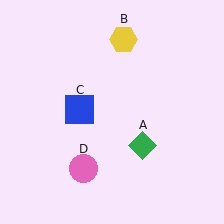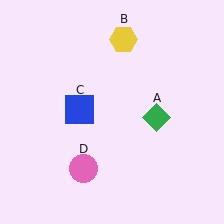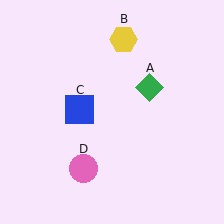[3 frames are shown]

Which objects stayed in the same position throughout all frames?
Yellow hexagon (object B) and blue square (object C) and pink circle (object D) remained stationary.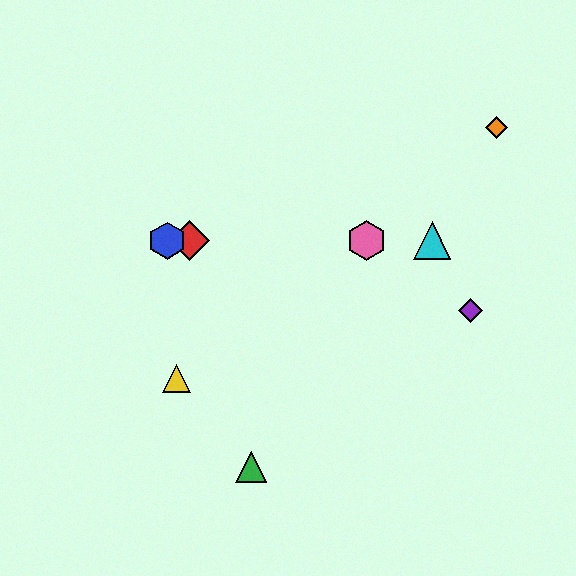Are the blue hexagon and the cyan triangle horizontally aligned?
Yes, both are at y≈241.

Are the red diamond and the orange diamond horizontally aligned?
No, the red diamond is at y≈241 and the orange diamond is at y≈128.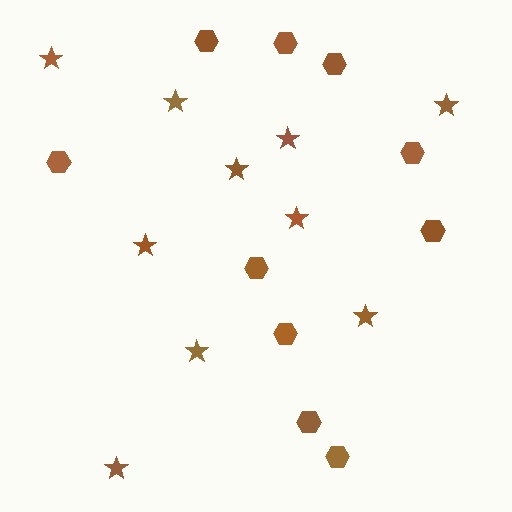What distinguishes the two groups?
There are 2 groups: one group of hexagons (10) and one group of stars (10).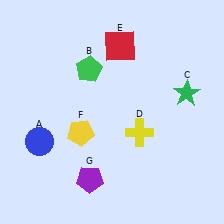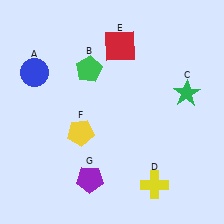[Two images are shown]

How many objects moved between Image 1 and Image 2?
2 objects moved between the two images.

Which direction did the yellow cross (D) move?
The yellow cross (D) moved down.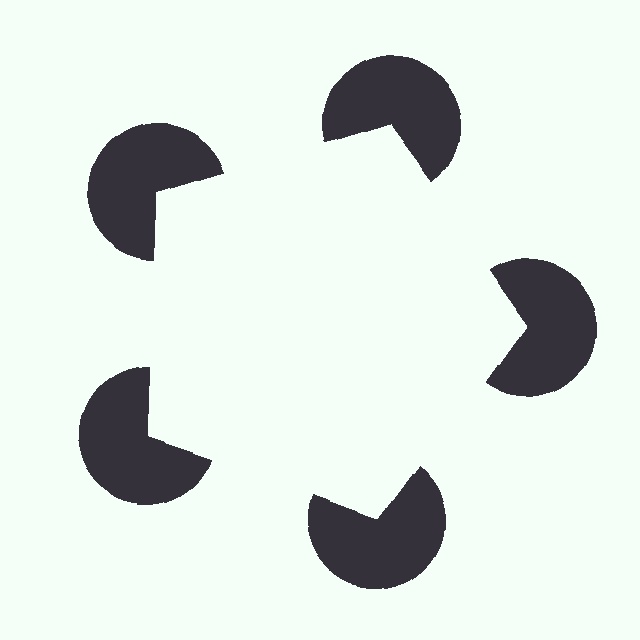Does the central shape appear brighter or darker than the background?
It typically appears slightly brighter than the background, even though no actual brightness change is drawn.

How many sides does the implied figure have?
5 sides.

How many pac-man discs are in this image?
There are 5 — one at each vertex of the illusory pentagon.